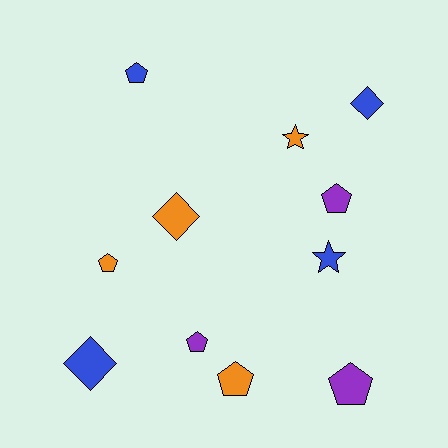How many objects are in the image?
There are 11 objects.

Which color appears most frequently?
Blue, with 4 objects.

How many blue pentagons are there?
There is 1 blue pentagon.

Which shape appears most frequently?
Pentagon, with 6 objects.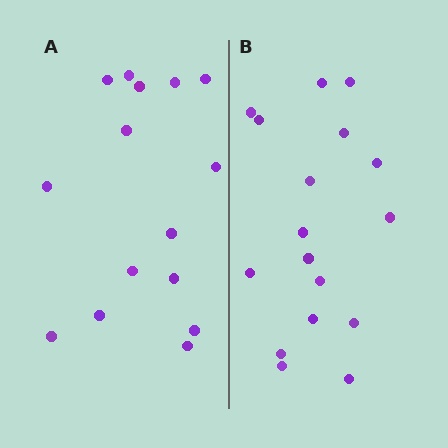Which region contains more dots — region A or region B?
Region B (the right region) has more dots.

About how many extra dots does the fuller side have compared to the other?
Region B has just a few more — roughly 2 or 3 more dots than region A.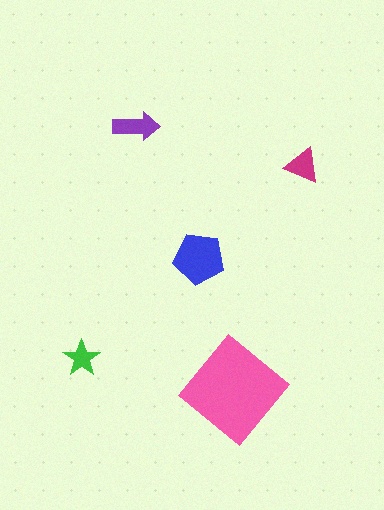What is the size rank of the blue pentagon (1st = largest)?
2nd.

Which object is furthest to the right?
The magenta triangle is rightmost.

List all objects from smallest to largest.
The green star, the magenta triangle, the purple arrow, the blue pentagon, the pink diamond.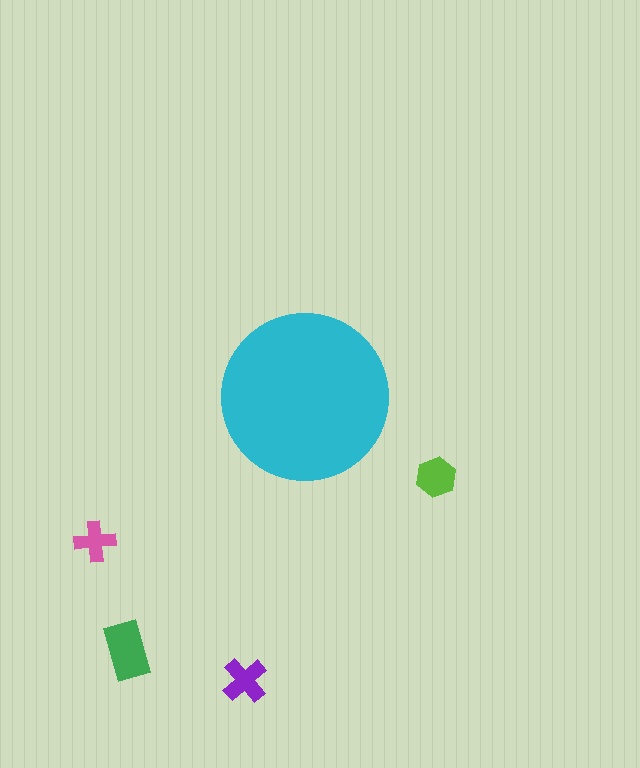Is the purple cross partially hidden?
No, the purple cross is fully visible.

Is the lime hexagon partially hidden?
No, the lime hexagon is fully visible.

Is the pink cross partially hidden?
No, the pink cross is fully visible.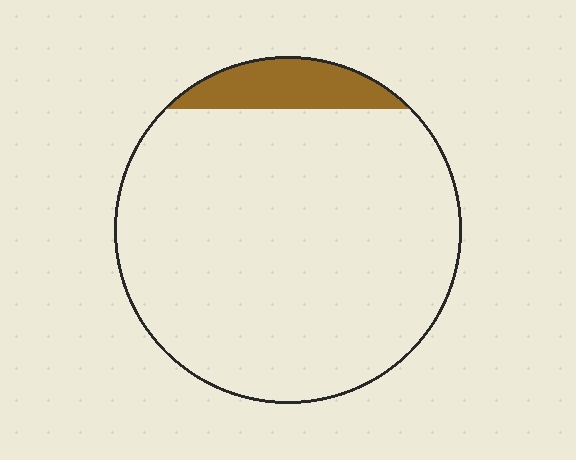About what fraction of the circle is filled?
About one tenth (1/10).